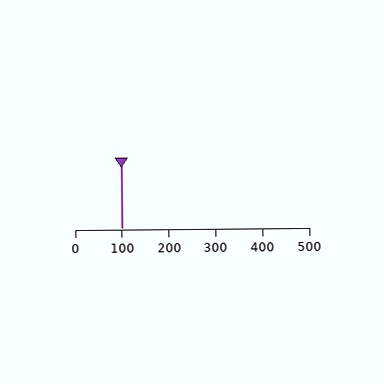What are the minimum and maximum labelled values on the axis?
The axis runs from 0 to 500.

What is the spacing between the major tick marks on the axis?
The major ticks are spaced 100 apart.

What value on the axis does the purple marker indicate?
The marker indicates approximately 100.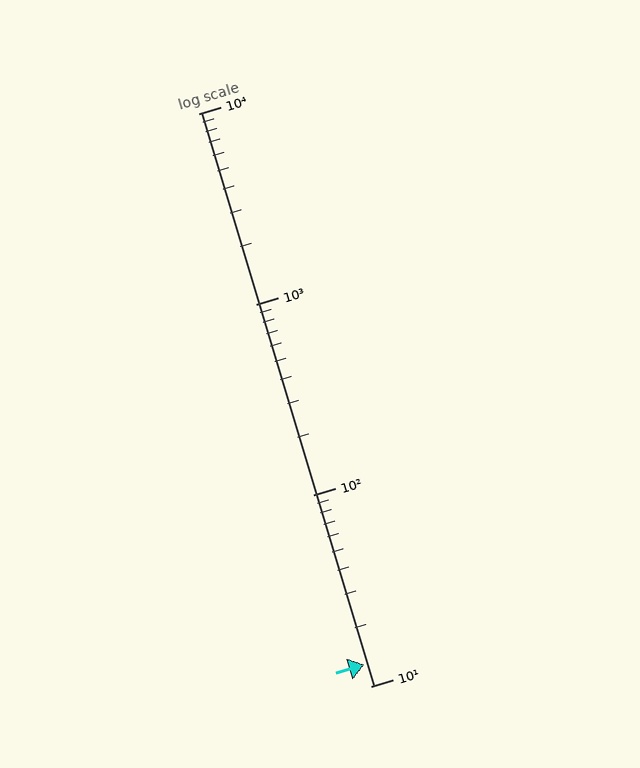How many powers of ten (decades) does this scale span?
The scale spans 3 decades, from 10 to 10000.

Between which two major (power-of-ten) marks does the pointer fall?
The pointer is between 10 and 100.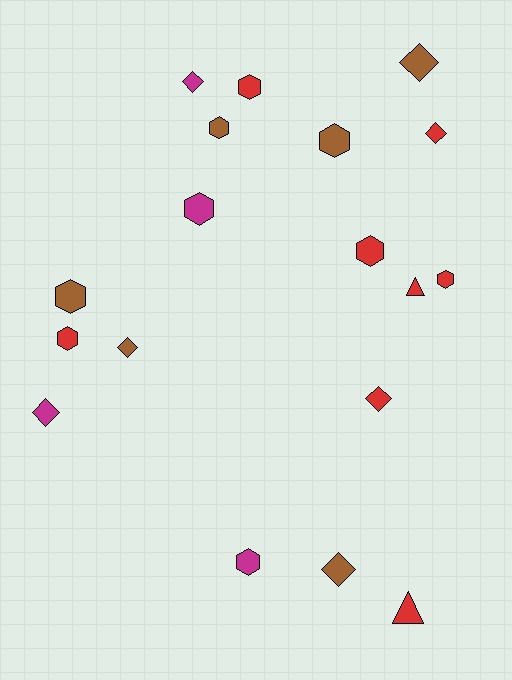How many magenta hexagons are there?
There are 2 magenta hexagons.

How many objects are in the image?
There are 18 objects.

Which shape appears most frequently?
Hexagon, with 9 objects.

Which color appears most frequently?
Red, with 8 objects.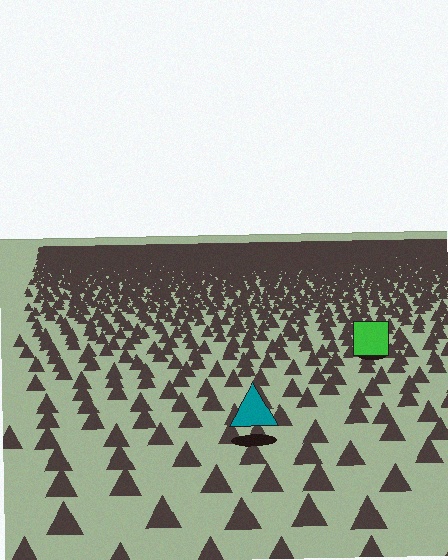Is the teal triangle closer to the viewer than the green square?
Yes. The teal triangle is closer — you can tell from the texture gradient: the ground texture is coarser near it.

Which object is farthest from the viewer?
The green square is farthest from the viewer. It appears smaller and the ground texture around it is denser.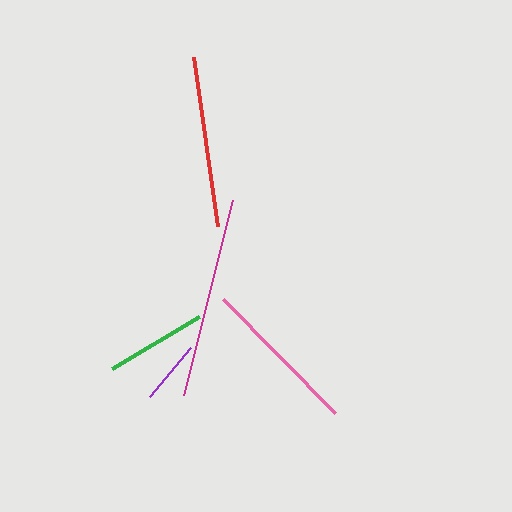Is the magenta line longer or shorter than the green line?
The magenta line is longer than the green line.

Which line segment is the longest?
The magenta line is the longest at approximately 201 pixels.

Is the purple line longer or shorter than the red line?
The red line is longer than the purple line.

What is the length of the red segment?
The red segment is approximately 171 pixels long.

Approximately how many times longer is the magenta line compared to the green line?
The magenta line is approximately 2.0 times the length of the green line.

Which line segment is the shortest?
The purple line is the shortest at approximately 63 pixels.